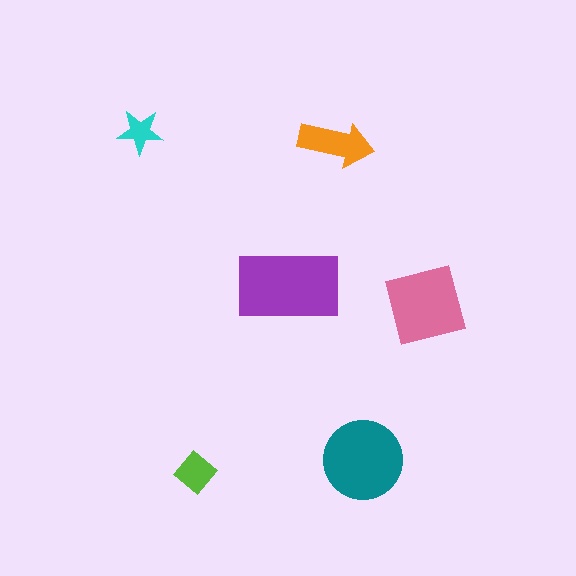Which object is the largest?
The purple rectangle.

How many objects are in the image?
There are 6 objects in the image.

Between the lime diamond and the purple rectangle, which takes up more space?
The purple rectangle.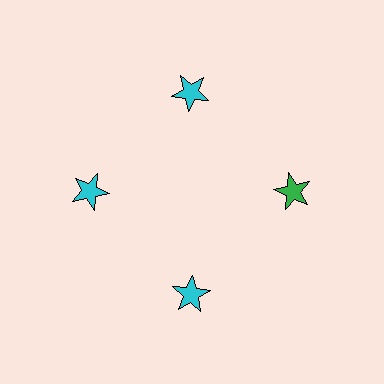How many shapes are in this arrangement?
There are 4 shapes arranged in a ring pattern.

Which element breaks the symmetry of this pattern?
The green star at roughly the 3 o'clock position breaks the symmetry. All other shapes are cyan stars.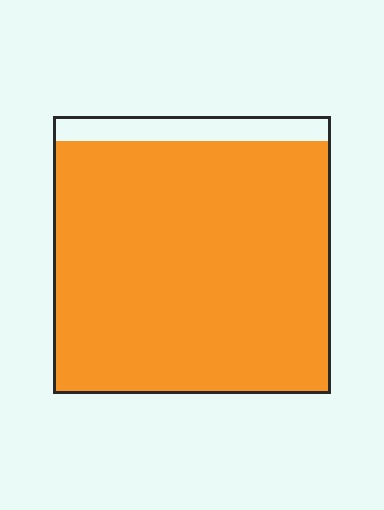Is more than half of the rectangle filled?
Yes.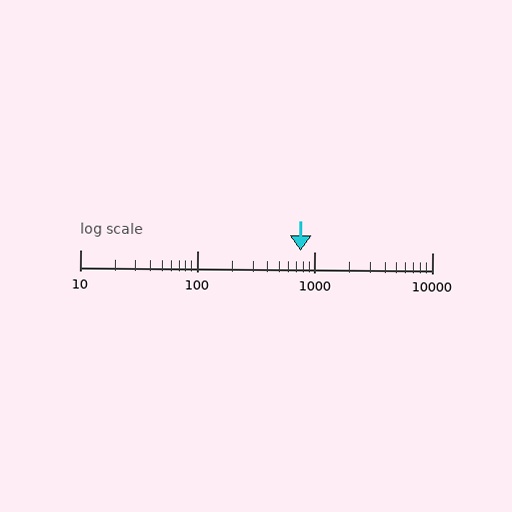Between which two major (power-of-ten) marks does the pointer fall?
The pointer is between 100 and 1000.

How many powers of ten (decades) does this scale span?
The scale spans 3 decades, from 10 to 10000.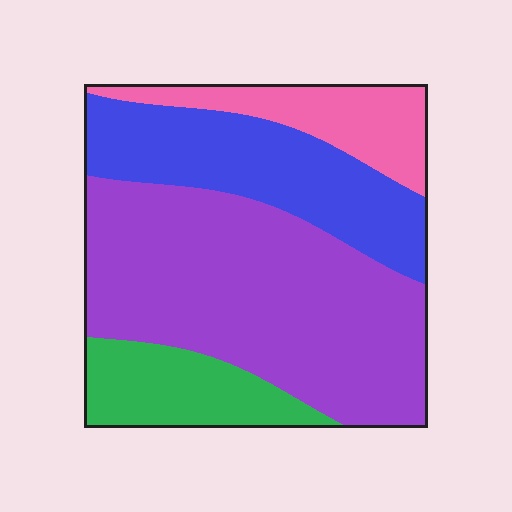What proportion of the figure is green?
Green takes up about one eighth (1/8) of the figure.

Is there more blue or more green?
Blue.